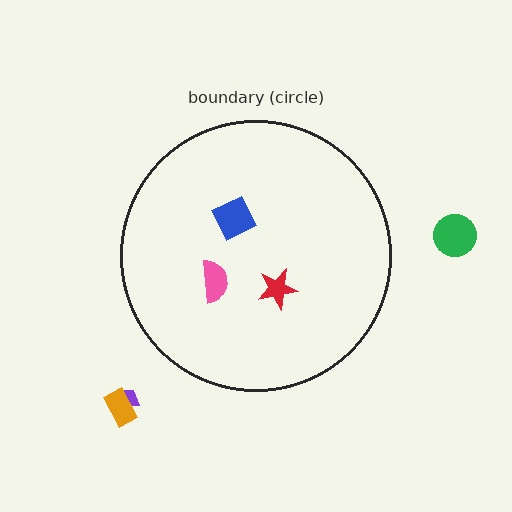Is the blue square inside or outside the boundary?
Inside.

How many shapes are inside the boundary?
3 inside, 3 outside.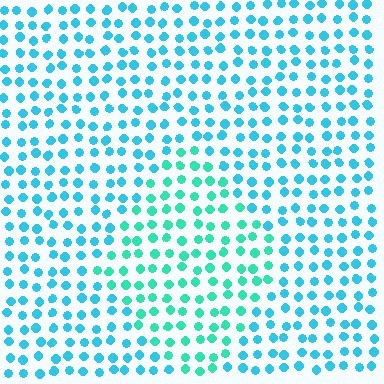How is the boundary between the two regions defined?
The boundary is defined purely by a slight shift in hue (about 28 degrees). Spacing, size, and orientation are identical on both sides.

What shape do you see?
I see a diamond.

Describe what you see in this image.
The image is filled with small cyan elements in a uniform arrangement. A diamond-shaped region is visible where the elements are tinted to a slightly different hue, forming a subtle color boundary.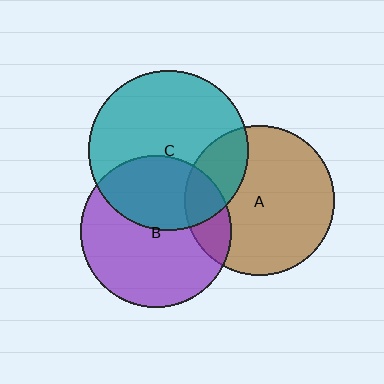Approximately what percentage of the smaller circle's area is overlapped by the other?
Approximately 40%.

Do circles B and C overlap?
Yes.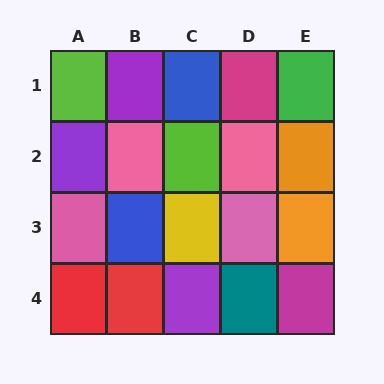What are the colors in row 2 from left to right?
Purple, pink, lime, pink, orange.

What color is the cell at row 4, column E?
Magenta.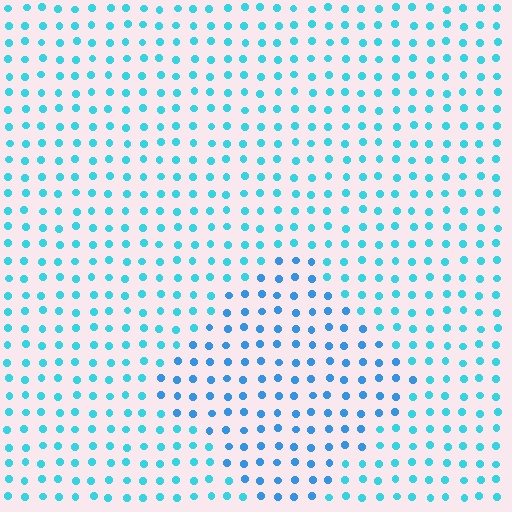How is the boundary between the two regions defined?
The boundary is defined purely by a slight shift in hue (about 22 degrees). Spacing, size, and orientation are identical on both sides.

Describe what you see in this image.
The image is filled with small cyan elements in a uniform arrangement. A diamond-shaped region is visible where the elements are tinted to a slightly different hue, forming a subtle color boundary.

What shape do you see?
I see a diamond.